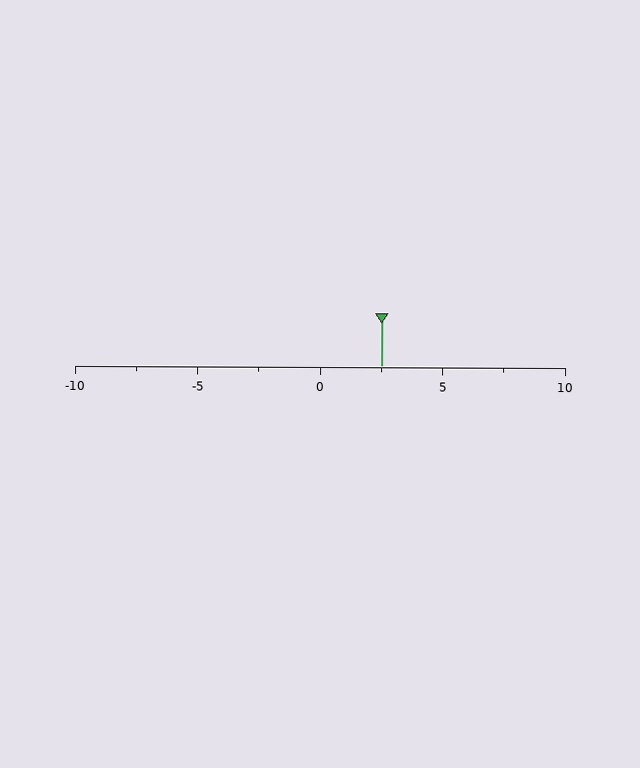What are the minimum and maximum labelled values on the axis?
The axis runs from -10 to 10.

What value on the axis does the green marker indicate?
The marker indicates approximately 2.5.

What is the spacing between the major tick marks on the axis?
The major ticks are spaced 5 apart.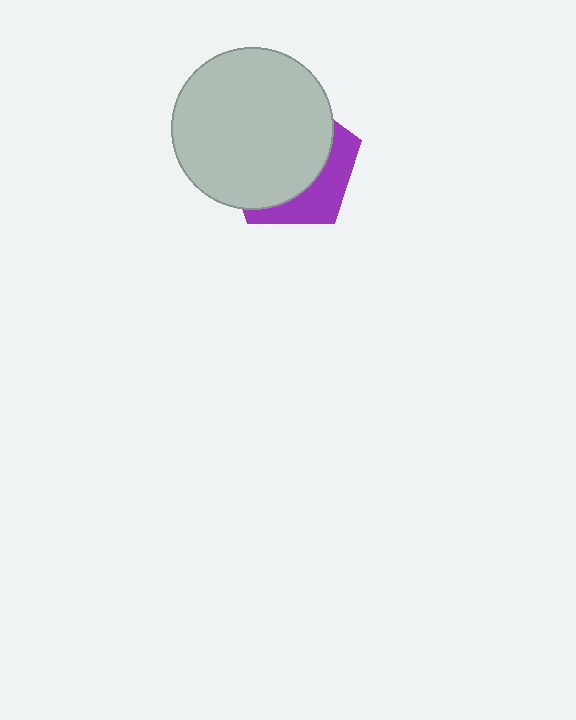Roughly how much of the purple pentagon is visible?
A small part of it is visible (roughly 31%).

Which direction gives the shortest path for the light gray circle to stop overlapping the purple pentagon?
Moving toward the upper-left gives the shortest separation.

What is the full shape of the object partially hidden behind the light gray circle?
The partially hidden object is a purple pentagon.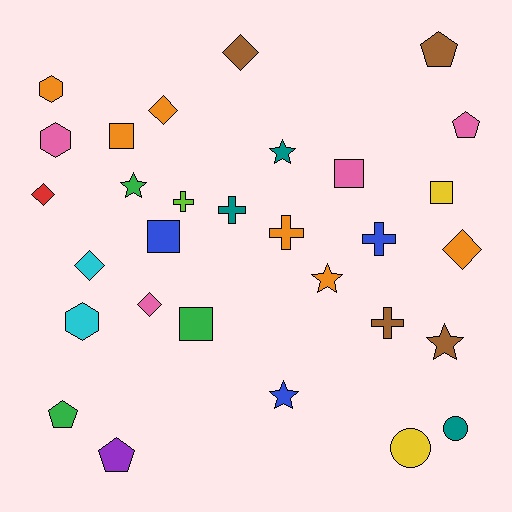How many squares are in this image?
There are 5 squares.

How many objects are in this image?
There are 30 objects.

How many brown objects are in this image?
There are 4 brown objects.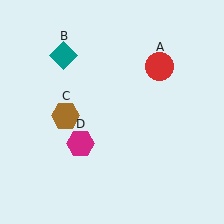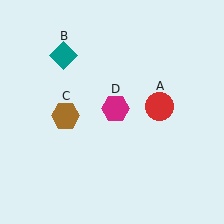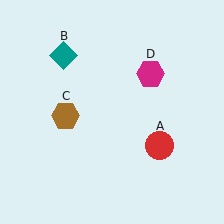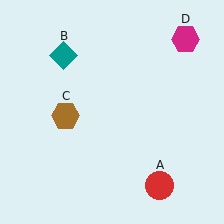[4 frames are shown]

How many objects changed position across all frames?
2 objects changed position: red circle (object A), magenta hexagon (object D).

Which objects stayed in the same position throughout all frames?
Teal diamond (object B) and brown hexagon (object C) remained stationary.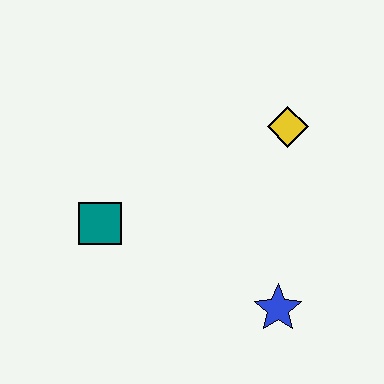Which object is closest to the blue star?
The yellow diamond is closest to the blue star.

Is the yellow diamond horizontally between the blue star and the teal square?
No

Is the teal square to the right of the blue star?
No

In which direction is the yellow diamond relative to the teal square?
The yellow diamond is to the right of the teal square.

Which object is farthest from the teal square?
The yellow diamond is farthest from the teal square.